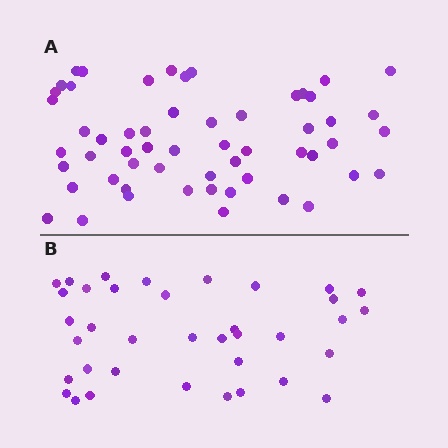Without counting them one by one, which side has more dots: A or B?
Region A (the top region) has more dots.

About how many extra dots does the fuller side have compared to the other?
Region A has approximately 20 more dots than region B.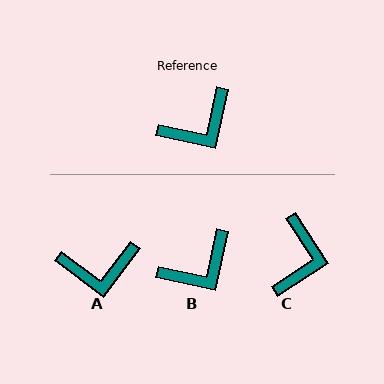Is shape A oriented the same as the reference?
No, it is off by about 25 degrees.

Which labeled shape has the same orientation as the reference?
B.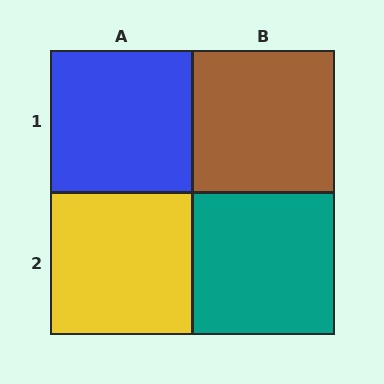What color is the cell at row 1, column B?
Brown.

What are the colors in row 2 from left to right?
Yellow, teal.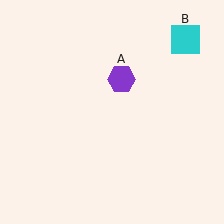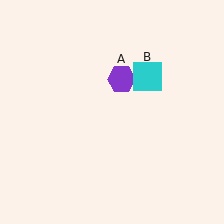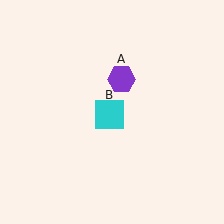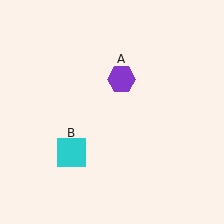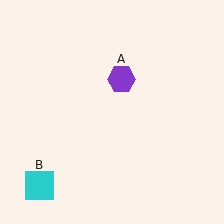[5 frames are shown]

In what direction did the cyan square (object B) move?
The cyan square (object B) moved down and to the left.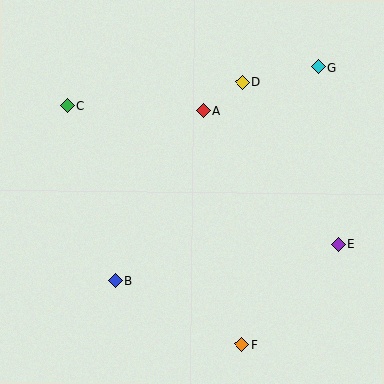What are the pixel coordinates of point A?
Point A is at (203, 111).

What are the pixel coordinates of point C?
Point C is at (67, 105).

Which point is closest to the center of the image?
Point A at (203, 111) is closest to the center.